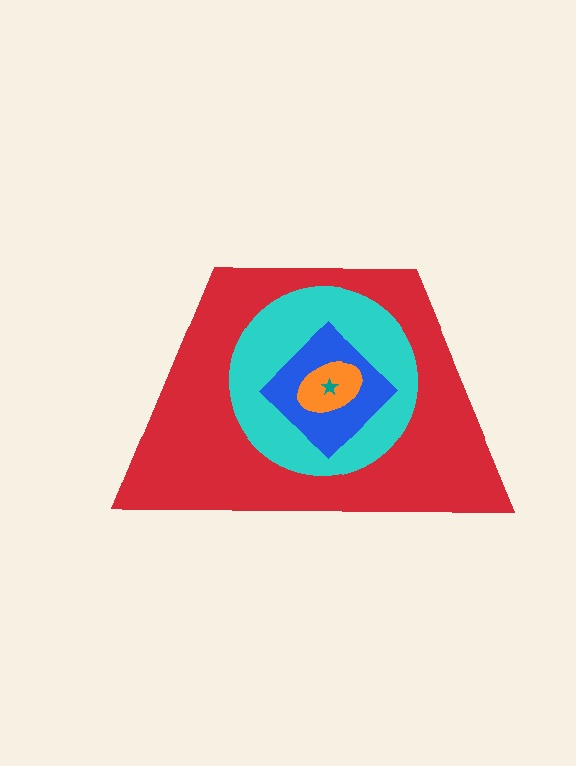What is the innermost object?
The teal star.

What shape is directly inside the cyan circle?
The blue diamond.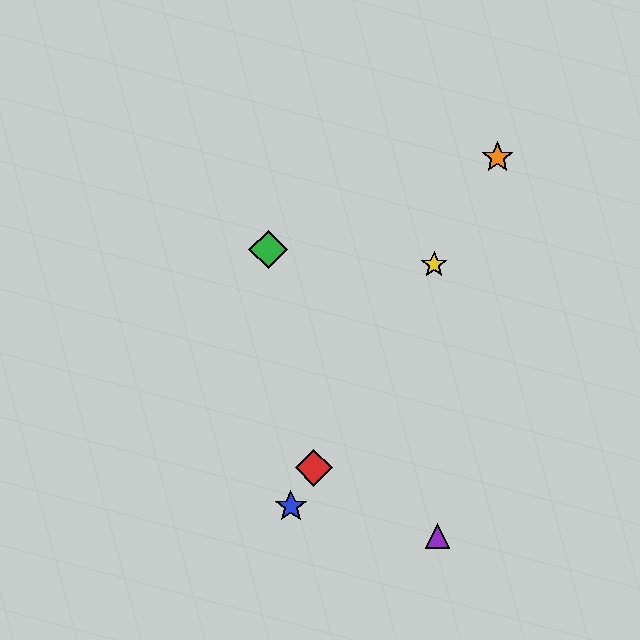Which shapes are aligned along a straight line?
The red diamond, the blue star, the yellow star, the orange star are aligned along a straight line.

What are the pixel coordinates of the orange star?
The orange star is at (498, 157).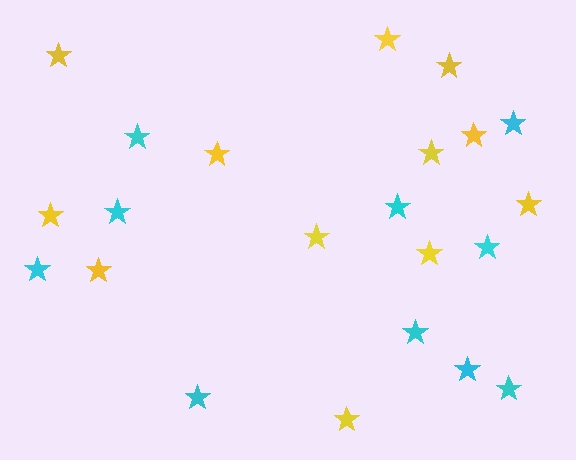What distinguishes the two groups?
There are 2 groups: one group of yellow stars (12) and one group of cyan stars (10).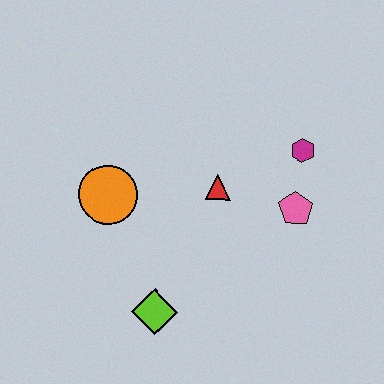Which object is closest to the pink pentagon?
The magenta hexagon is closest to the pink pentagon.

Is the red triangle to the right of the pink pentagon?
No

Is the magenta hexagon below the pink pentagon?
No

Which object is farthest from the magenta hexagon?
The lime diamond is farthest from the magenta hexagon.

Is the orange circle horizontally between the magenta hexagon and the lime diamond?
No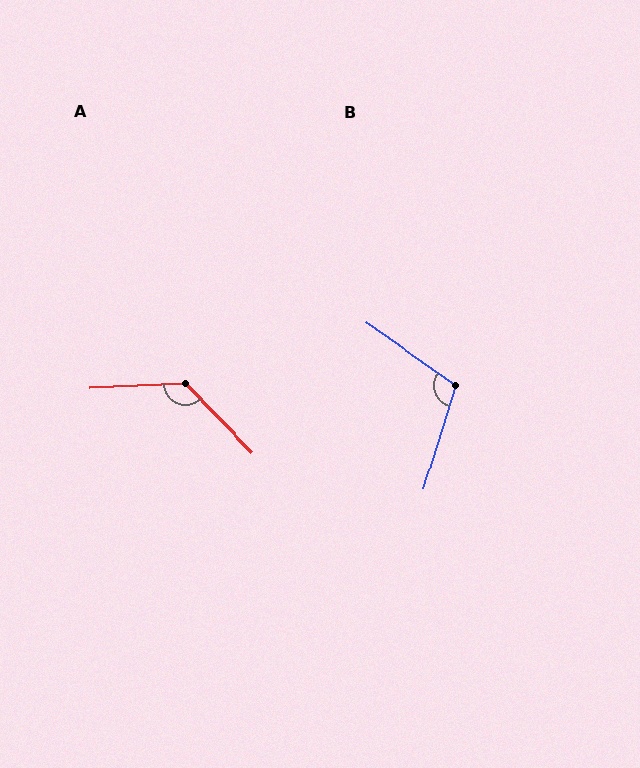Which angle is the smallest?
B, at approximately 108 degrees.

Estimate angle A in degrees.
Approximately 132 degrees.